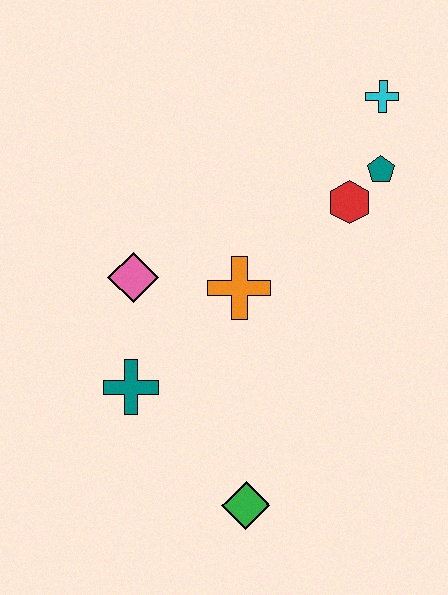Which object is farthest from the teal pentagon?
The green diamond is farthest from the teal pentagon.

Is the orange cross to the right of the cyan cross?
No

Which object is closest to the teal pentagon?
The red hexagon is closest to the teal pentagon.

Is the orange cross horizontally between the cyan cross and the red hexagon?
No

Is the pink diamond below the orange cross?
No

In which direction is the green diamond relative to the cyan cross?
The green diamond is below the cyan cross.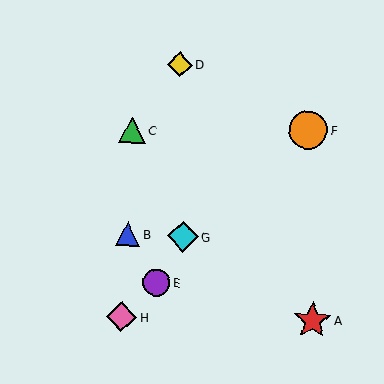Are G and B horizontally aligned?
Yes, both are at y≈236.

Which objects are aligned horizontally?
Objects B, G are aligned horizontally.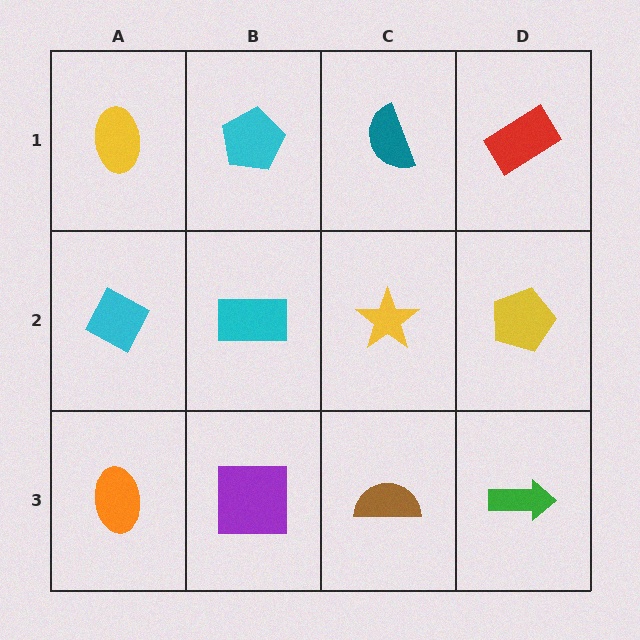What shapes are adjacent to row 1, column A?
A cyan diamond (row 2, column A), a cyan pentagon (row 1, column B).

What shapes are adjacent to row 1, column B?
A cyan rectangle (row 2, column B), a yellow ellipse (row 1, column A), a teal semicircle (row 1, column C).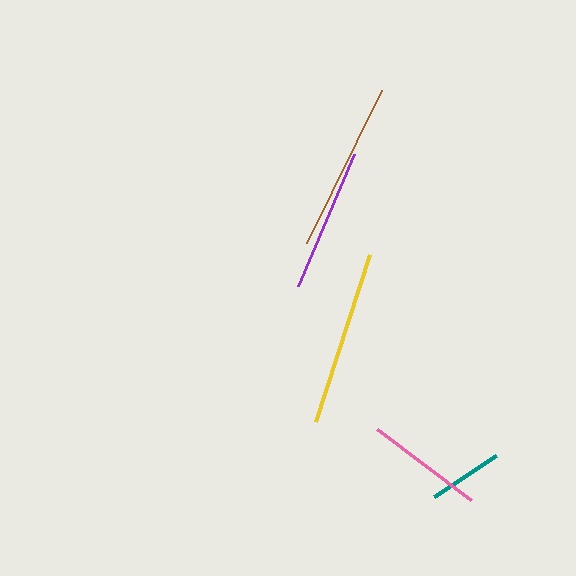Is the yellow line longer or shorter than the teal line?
The yellow line is longer than the teal line.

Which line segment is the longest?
The yellow line is the longest at approximately 176 pixels.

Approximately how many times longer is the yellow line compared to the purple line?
The yellow line is approximately 1.2 times the length of the purple line.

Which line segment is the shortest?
The teal line is the shortest at approximately 75 pixels.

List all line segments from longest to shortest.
From longest to shortest: yellow, brown, purple, pink, teal.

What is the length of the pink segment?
The pink segment is approximately 118 pixels long.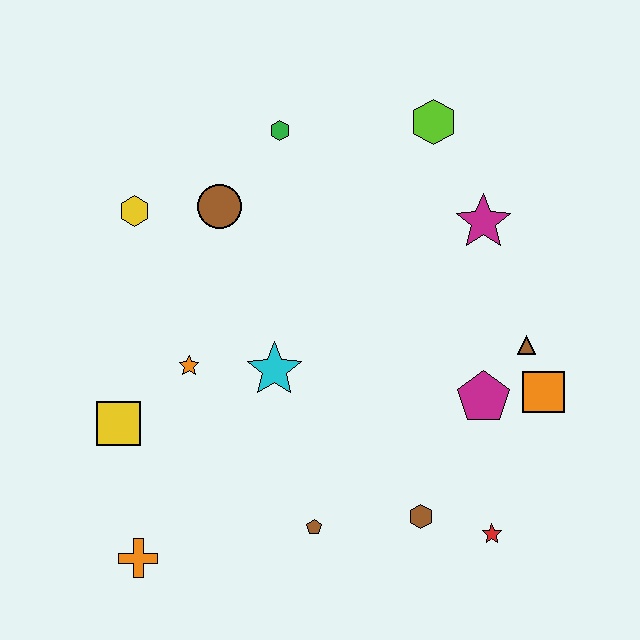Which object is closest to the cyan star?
The orange star is closest to the cyan star.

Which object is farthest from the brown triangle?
The orange cross is farthest from the brown triangle.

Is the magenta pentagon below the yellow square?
No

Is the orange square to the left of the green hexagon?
No